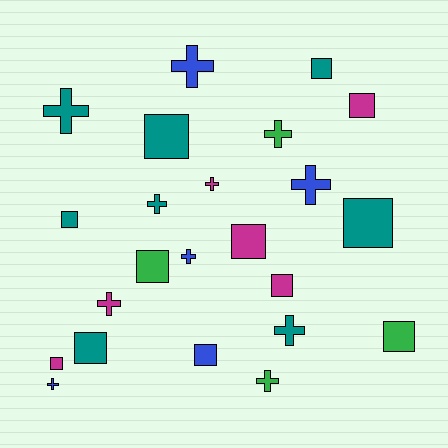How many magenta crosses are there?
There are 2 magenta crosses.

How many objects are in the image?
There are 23 objects.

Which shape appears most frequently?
Square, with 12 objects.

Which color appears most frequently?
Teal, with 8 objects.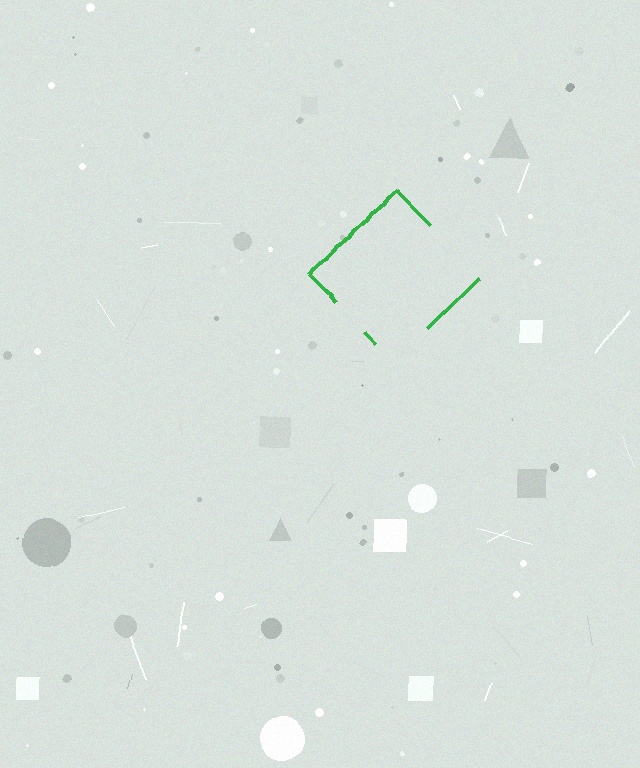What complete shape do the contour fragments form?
The contour fragments form a diamond.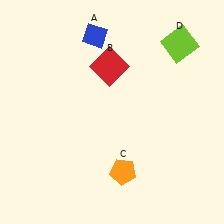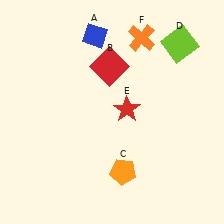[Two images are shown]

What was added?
A red star (E), an orange cross (F) were added in Image 2.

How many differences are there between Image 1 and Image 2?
There are 2 differences between the two images.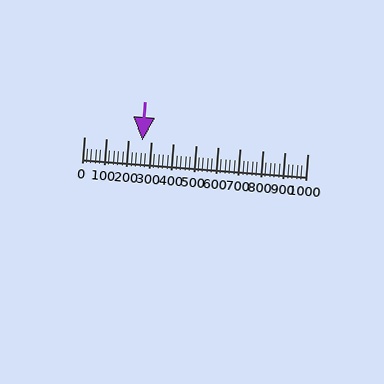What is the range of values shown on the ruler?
The ruler shows values from 0 to 1000.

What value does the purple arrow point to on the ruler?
The purple arrow points to approximately 263.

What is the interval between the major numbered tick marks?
The major tick marks are spaced 100 units apart.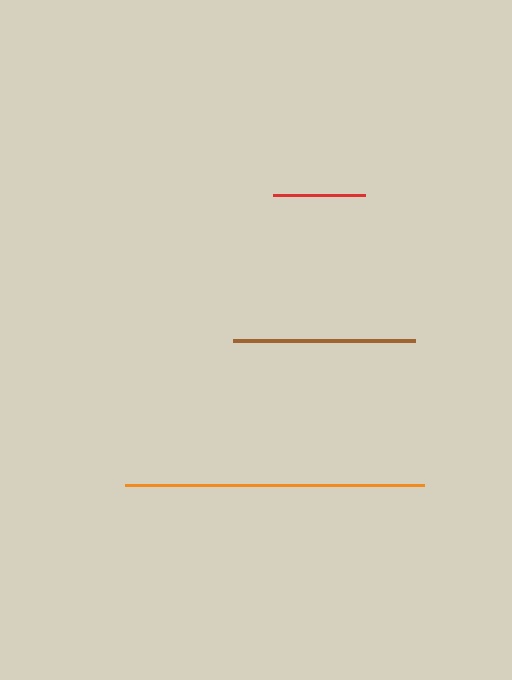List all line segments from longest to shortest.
From longest to shortest: orange, brown, red.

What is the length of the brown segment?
The brown segment is approximately 183 pixels long.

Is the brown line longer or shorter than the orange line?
The orange line is longer than the brown line.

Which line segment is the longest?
The orange line is the longest at approximately 298 pixels.